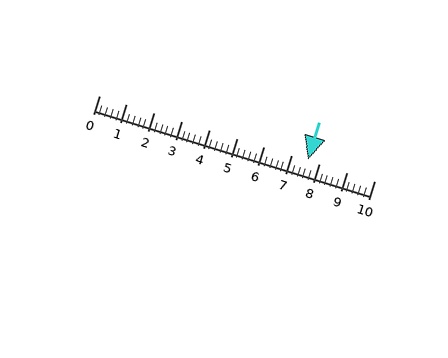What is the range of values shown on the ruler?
The ruler shows values from 0 to 10.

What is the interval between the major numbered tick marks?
The major tick marks are spaced 1 units apart.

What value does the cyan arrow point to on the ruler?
The cyan arrow points to approximately 7.6.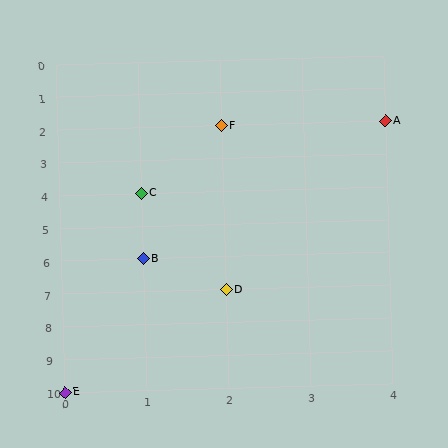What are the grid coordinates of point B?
Point B is at grid coordinates (1, 6).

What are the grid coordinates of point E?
Point E is at grid coordinates (0, 10).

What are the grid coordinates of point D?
Point D is at grid coordinates (2, 7).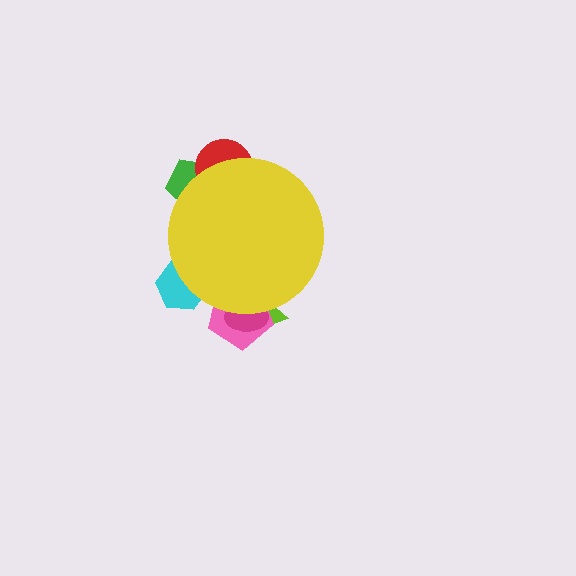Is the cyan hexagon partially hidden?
Yes, the cyan hexagon is partially hidden behind the yellow circle.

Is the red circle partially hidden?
Yes, the red circle is partially hidden behind the yellow circle.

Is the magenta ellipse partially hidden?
Yes, the magenta ellipse is partially hidden behind the yellow circle.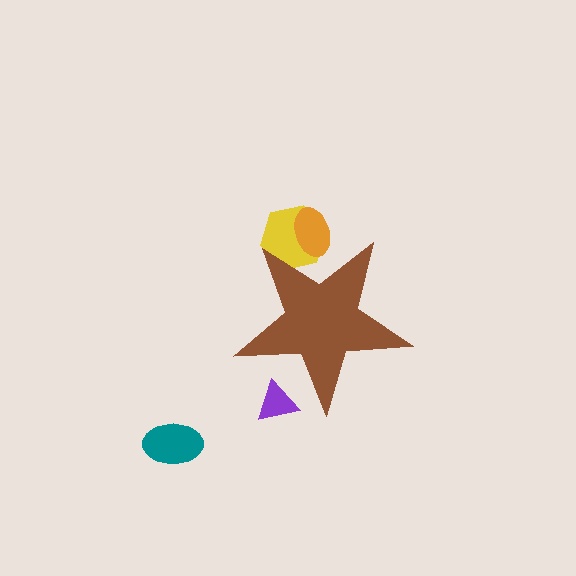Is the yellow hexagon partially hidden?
Yes, the yellow hexagon is partially hidden behind the brown star.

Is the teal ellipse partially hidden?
No, the teal ellipse is fully visible.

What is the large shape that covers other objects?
A brown star.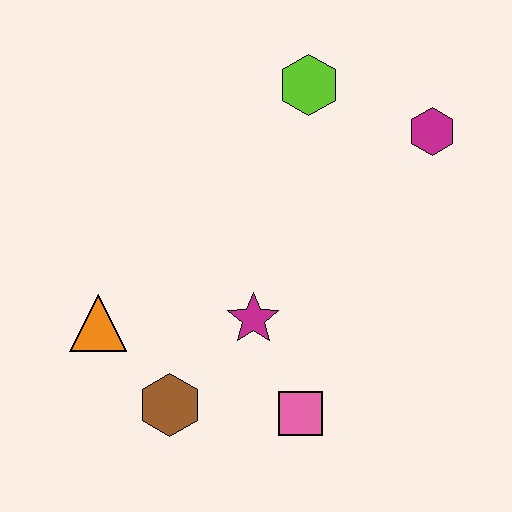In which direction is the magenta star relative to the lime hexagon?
The magenta star is below the lime hexagon.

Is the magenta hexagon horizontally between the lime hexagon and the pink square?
No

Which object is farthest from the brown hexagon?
The magenta hexagon is farthest from the brown hexagon.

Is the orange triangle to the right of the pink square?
No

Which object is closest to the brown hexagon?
The orange triangle is closest to the brown hexagon.